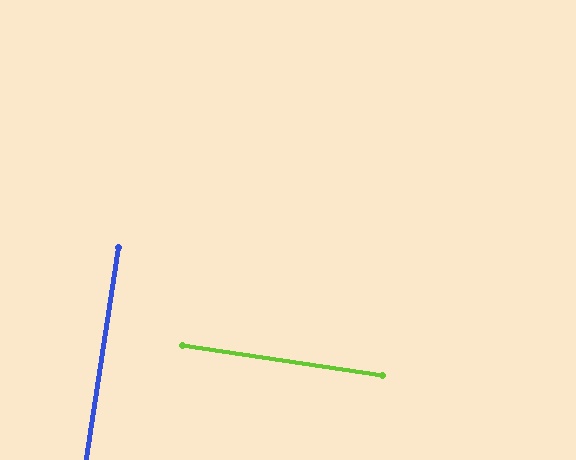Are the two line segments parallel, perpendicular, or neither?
Perpendicular — they meet at approximately 90°.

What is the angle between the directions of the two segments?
Approximately 90 degrees.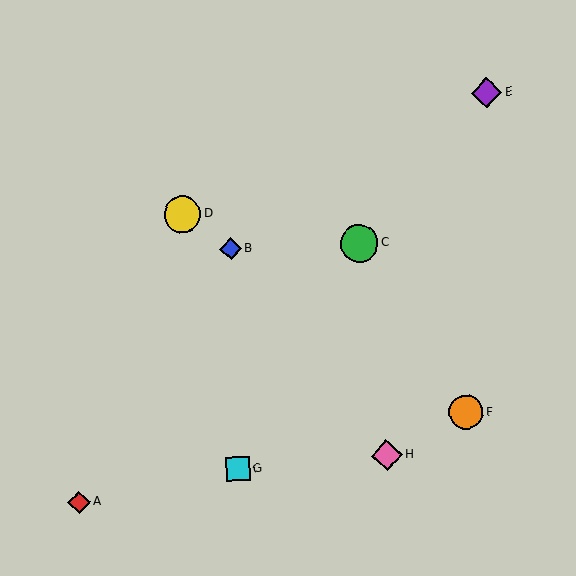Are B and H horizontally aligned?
No, B is at y≈249 and H is at y≈455.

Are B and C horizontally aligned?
Yes, both are at y≈249.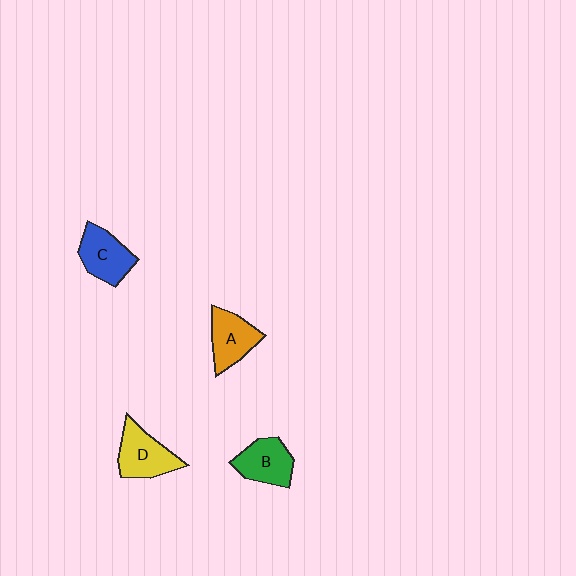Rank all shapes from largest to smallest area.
From largest to smallest: D (yellow), C (blue), B (green), A (orange).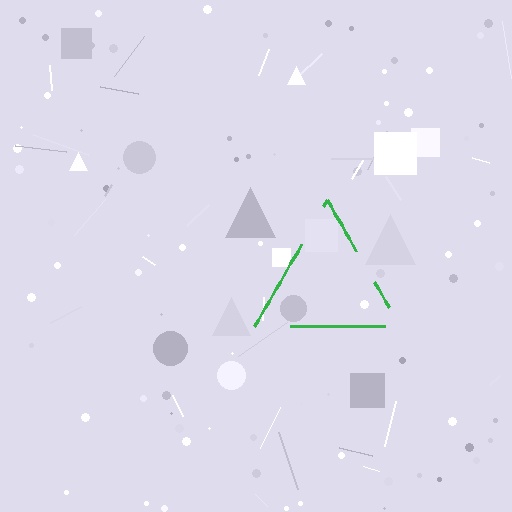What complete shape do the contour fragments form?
The contour fragments form a triangle.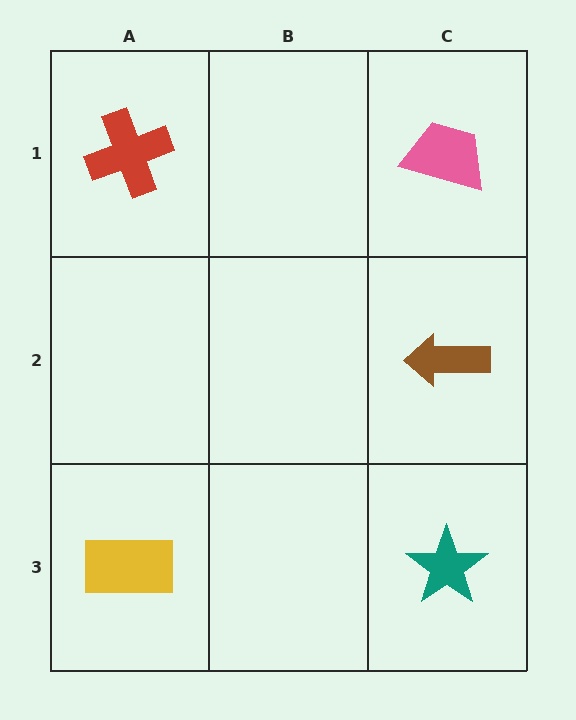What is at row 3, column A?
A yellow rectangle.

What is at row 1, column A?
A red cross.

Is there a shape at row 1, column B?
No, that cell is empty.